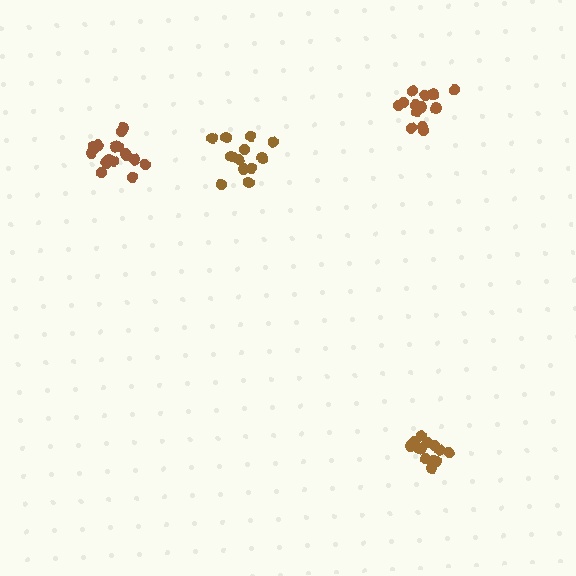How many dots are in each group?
Group 1: 12 dots, Group 2: 14 dots, Group 3: 13 dots, Group 4: 17 dots (56 total).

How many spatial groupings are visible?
There are 4 spatial groupings.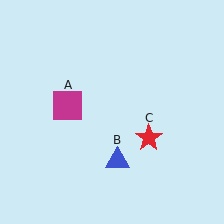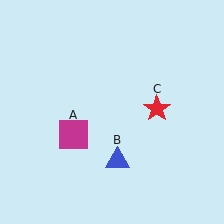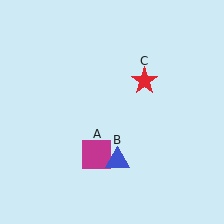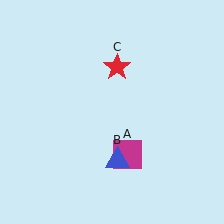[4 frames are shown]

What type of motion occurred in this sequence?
The magenta square (object A), red star (object C) rotated counterclockwise around the center of the scene.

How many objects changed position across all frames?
2 objects changed position: magenta square (object A), red star (object C).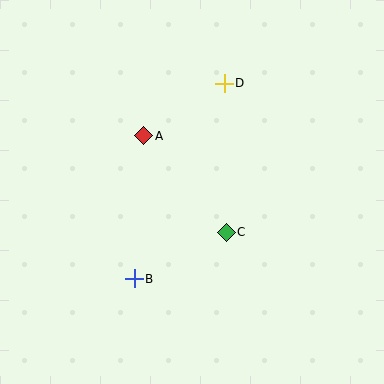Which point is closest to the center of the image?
Point C at (226, 232) is closest to the center.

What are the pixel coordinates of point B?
Point B is at (134, 279).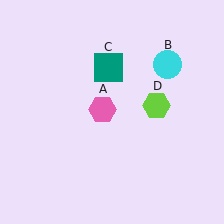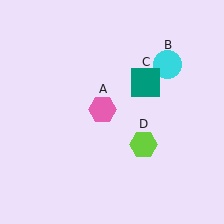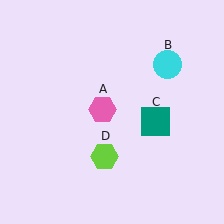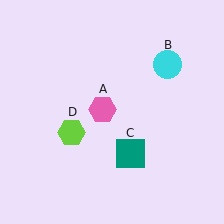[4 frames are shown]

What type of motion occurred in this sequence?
The teal square (object C), lime hexagon (object D) rotated clockwise around the center of the scene.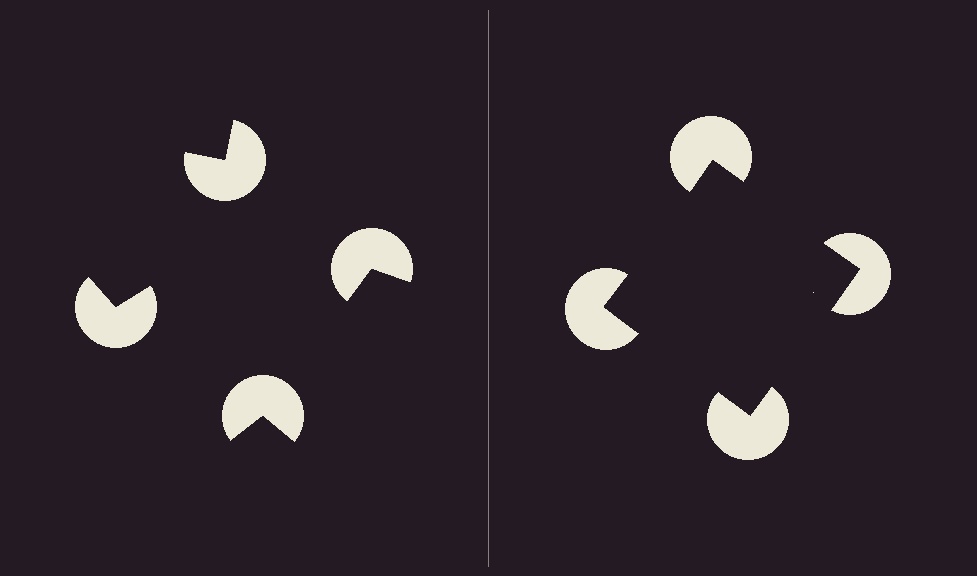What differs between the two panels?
The pac-man discs are positioned identically on both sides; only the wedge orientations differ. On the right they align to a square; on the left they are misaligned.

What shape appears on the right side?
An illusory square.